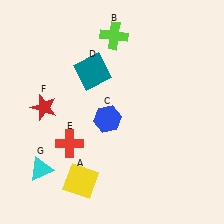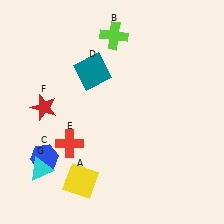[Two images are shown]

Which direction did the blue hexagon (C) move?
The blue hexagon (C) moved left.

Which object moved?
The blue hexagon (C) moved left.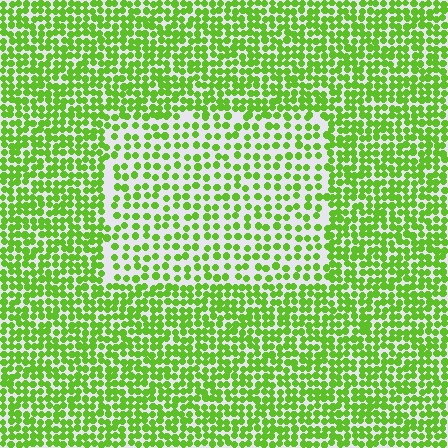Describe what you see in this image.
The image contains small lime elements arranged at two different densities. A rectangle-shaped region is visible where the elements are less densely packed than the surrounding area.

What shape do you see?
I see a rectangle.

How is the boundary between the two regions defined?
The boundary is defined by a change in element density (approximately 1.8x ratio). All elements are the same color, size, and shape.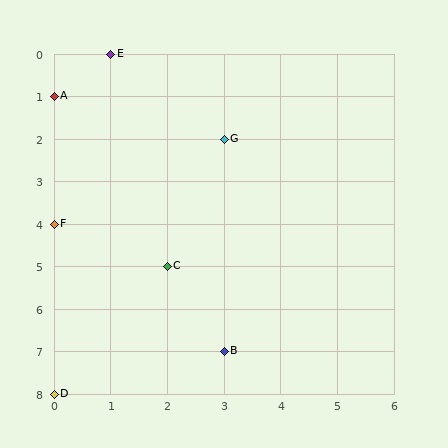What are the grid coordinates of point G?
Point G is at grid coordinates (3, 2).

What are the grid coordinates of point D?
Point D is at grid coordinates (0, 8).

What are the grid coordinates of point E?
Point E is at grid coordinates (1, 0).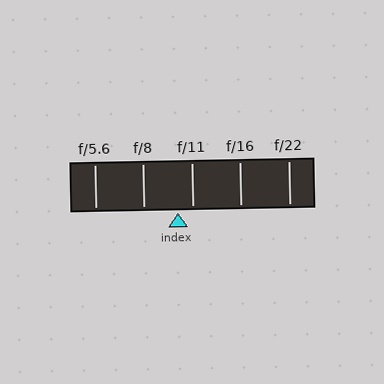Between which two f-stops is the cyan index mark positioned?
The index mark is between f/8 and f/11.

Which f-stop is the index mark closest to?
The index mark is closest to f/11.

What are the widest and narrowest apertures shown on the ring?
The widest aperture shown is f/5.6 and the narrowest is f/22.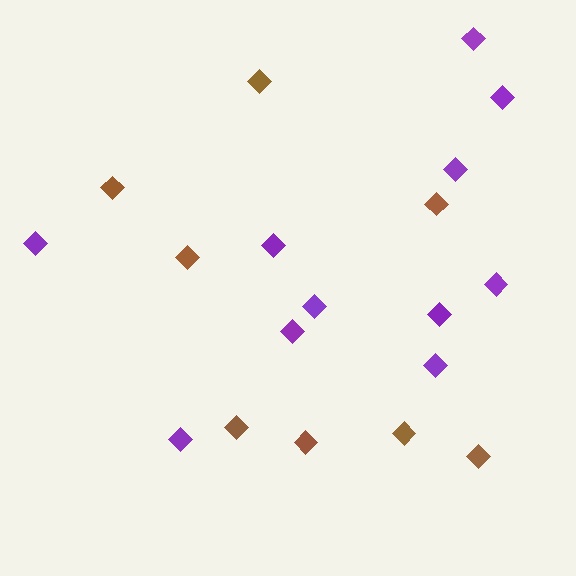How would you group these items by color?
There are 2 groups: one group of brown diamonds (8) and one group of purple diamonds (11).